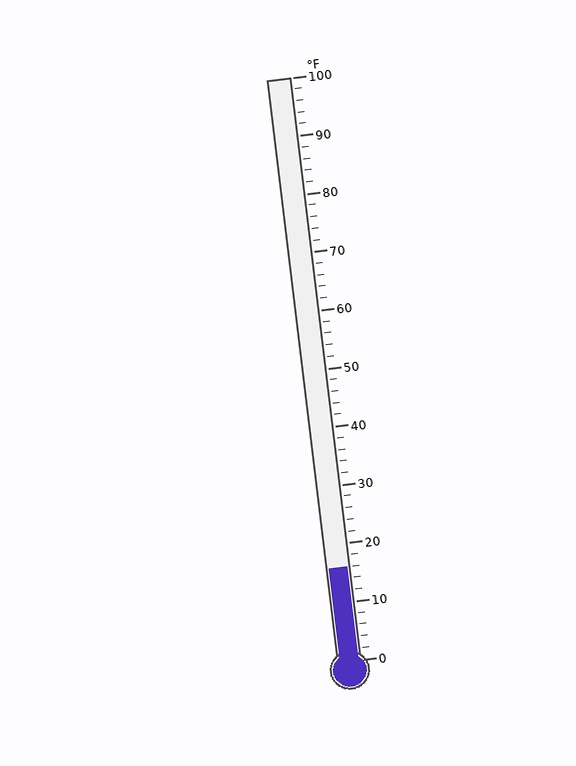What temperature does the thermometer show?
The thermometer shows approximately 16°F.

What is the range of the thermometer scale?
The thermometer scale ranges from 0°F to 100°F.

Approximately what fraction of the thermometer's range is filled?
The thermometer is filled to approximately 15% of its range.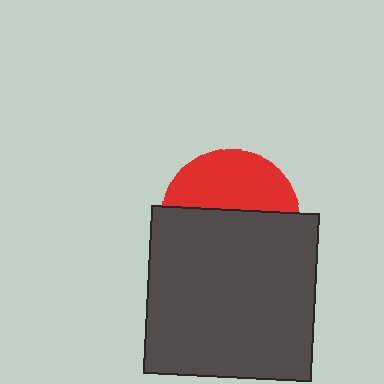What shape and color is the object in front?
The object in front is a dark gray square.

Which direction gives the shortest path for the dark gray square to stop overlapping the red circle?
Moving down gives the shortest separation.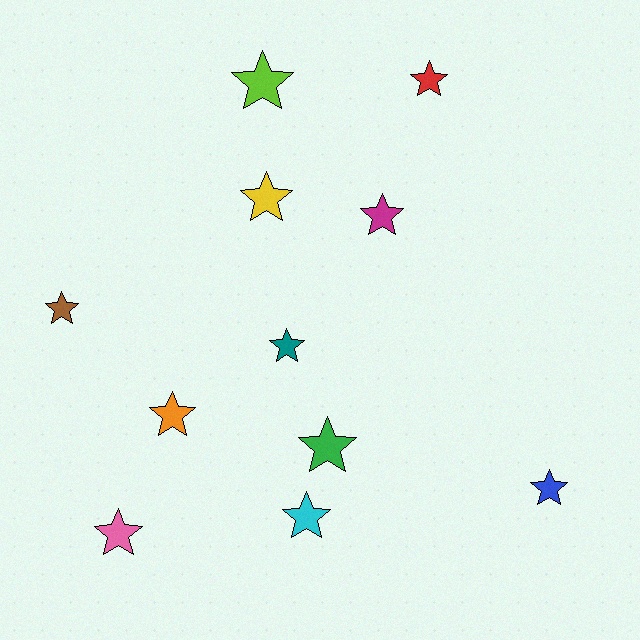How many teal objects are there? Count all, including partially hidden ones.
There is 1 teal object.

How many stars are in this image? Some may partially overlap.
There are 11 stars.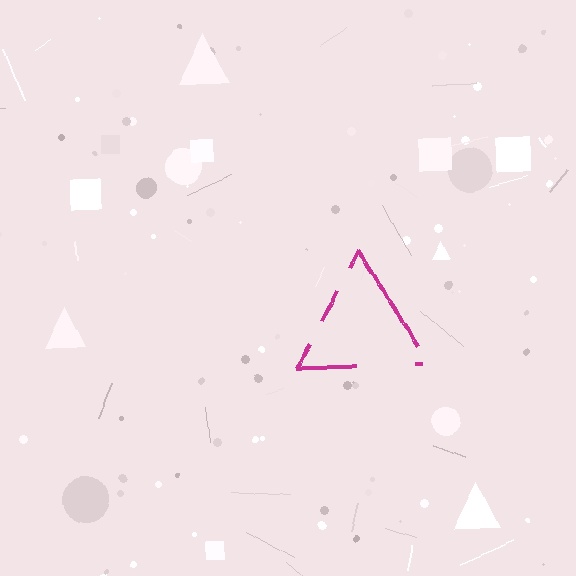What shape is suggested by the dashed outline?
The dashed outline suggests a triangle.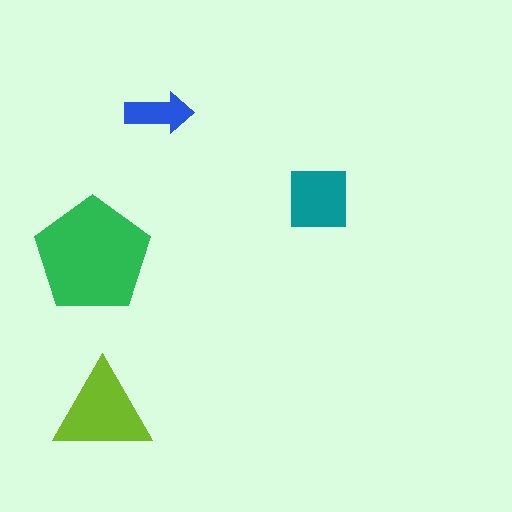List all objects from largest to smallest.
The green pentagon, the lime triangle, the teal square, the blue arrow.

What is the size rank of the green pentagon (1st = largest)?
1st.